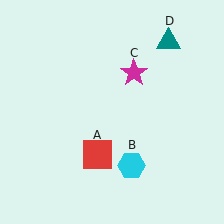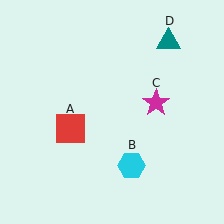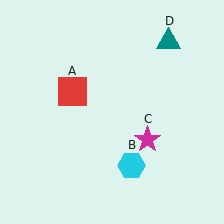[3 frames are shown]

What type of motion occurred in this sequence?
The red square (object A), magenta star (object C) rotated clockwise around the center of the scene.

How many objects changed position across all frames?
2 objects changed position: red square (object A), magenta star (object C).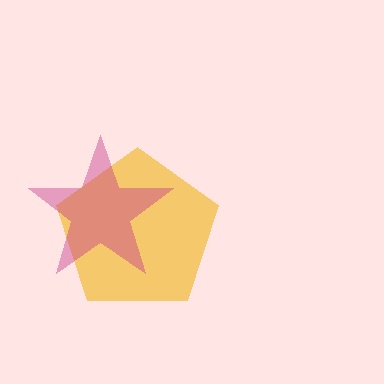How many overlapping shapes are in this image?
There are 2 overlapping shapes in the image.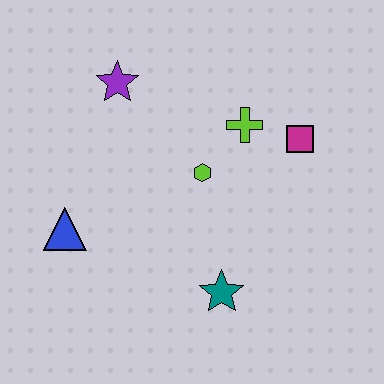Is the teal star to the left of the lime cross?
Yes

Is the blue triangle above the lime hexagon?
No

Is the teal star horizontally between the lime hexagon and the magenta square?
Yes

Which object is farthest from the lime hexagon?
The blue triangle is farthest from the lime hexagon.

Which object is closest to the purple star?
The lime hexagon is closest to the purple star.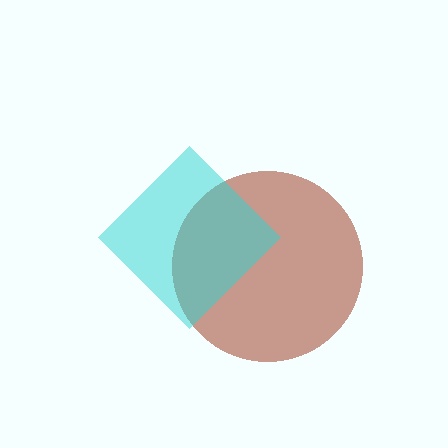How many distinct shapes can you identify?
There are 2 distinct shapes: a brown circle, a cyan diamond.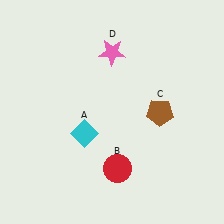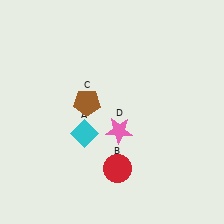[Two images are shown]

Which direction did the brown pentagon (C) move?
The brown pentagon (C) moved left.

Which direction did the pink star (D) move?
The pink star (D) moved down.